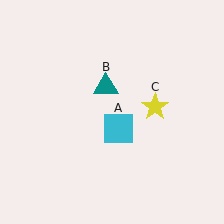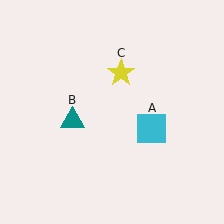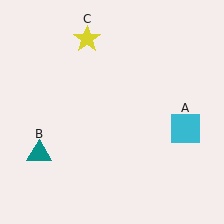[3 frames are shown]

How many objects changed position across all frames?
3 objects changed position: cyan square (object A), teal triangle (object B), yellow star (object C).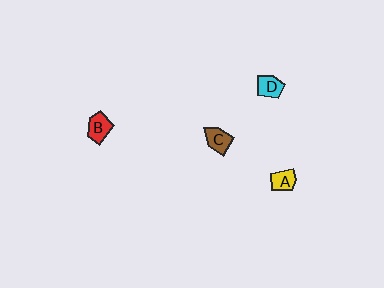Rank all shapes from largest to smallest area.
From largest to smallest: B (red), C (brown), D (cyan), A (yellow).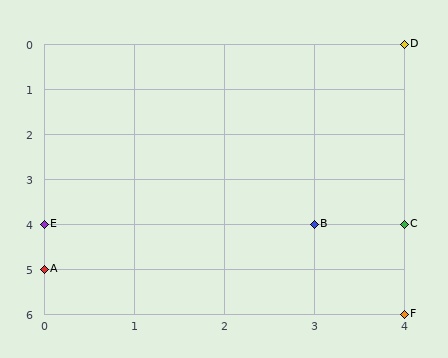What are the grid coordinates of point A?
Point A is at grid coordinates (0, 5).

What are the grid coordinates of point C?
Point C is at grid coordinates (4, 4).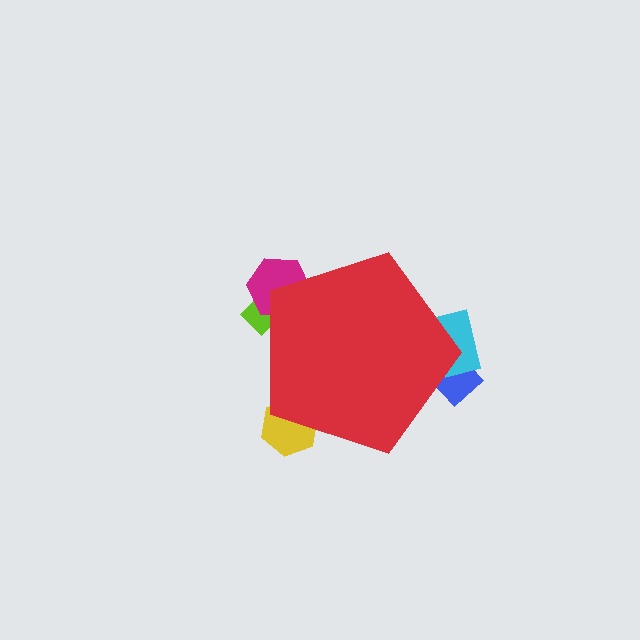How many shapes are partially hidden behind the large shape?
5 shapes are partially hidden.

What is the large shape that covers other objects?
A red pentagon.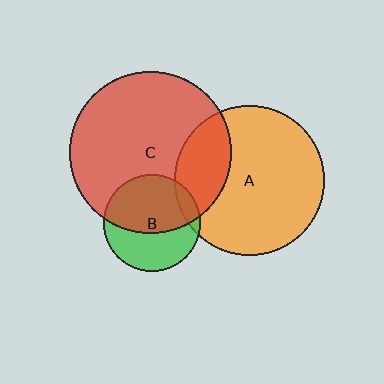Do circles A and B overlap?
Yes.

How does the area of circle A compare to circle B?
Approximately 2.4 times.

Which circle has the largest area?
Circle C (red).